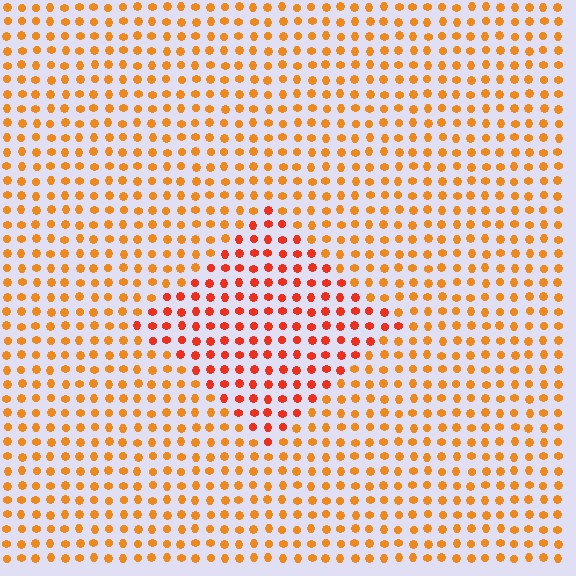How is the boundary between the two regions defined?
The boundary is defined purely by a slight shift in hue (about 26 degrees). Spacing, size, and orientation are identical on both sides.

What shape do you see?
I see a diamond.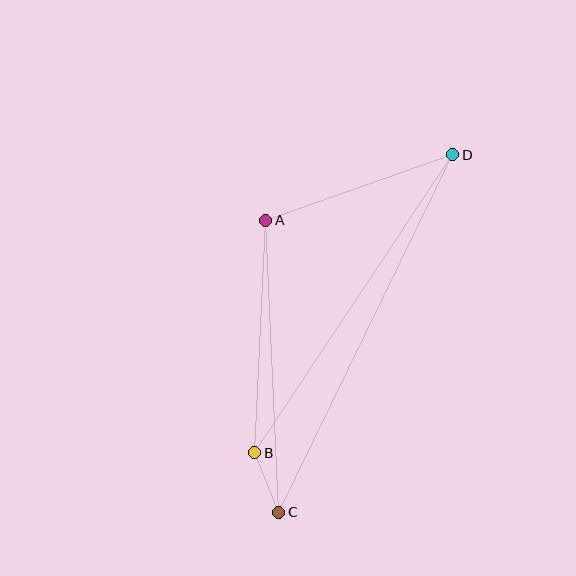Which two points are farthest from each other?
Points C and D are farthest from each other.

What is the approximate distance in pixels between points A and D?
The distance between A and D is approximately 198 pixels.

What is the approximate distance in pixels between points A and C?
The distance between A and C is approximately 292 pixels.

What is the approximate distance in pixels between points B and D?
The distance between B and D is approximately 358 pixels.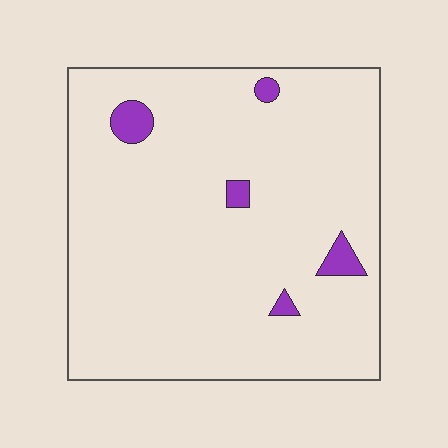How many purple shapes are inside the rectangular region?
5.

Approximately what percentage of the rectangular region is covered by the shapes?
Approximately 5%.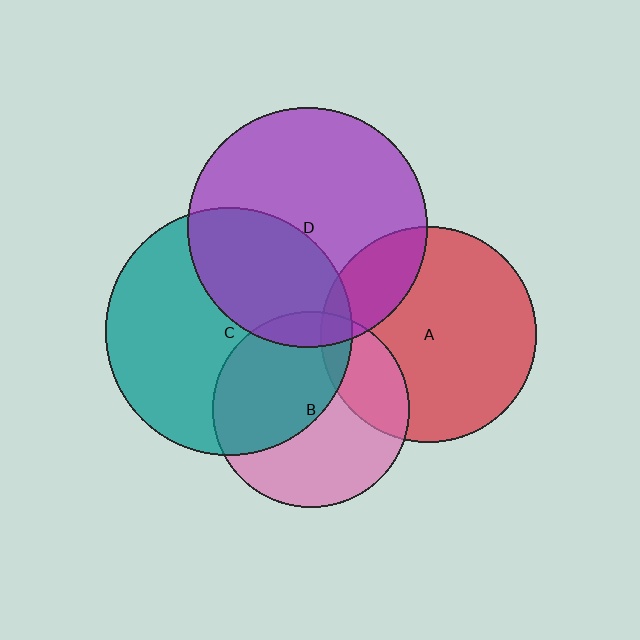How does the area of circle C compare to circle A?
Approximately 1.3 times.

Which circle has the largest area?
Circle C (teal).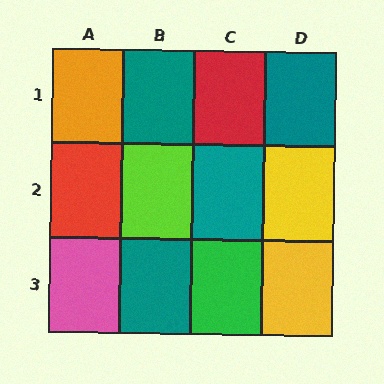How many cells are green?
1 cell is green.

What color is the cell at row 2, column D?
Yellow.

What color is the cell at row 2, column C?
Teal.